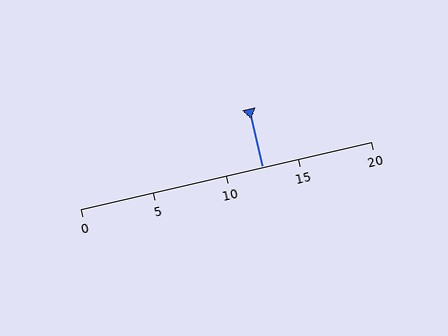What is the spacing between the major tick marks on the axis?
The major ticks are spaced 5 apart.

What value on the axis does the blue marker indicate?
The marker indicates approximately 12.5.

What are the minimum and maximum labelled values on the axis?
The axis runs from 0 to 20.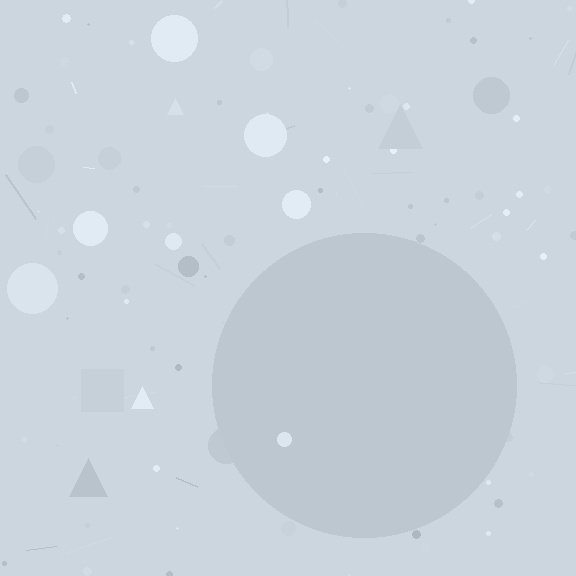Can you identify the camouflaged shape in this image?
The camouflaged shape is a circle.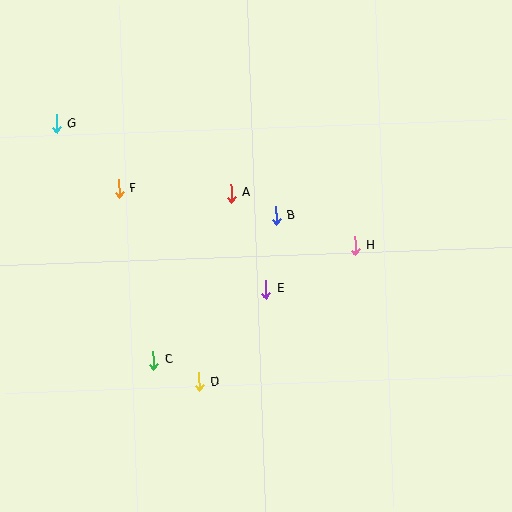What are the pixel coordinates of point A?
Point A is at (231, 193).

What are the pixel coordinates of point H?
Point H is at (355, 246).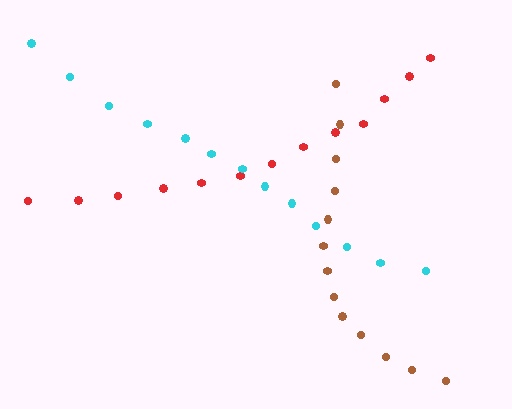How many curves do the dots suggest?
There are 3 distinct paths.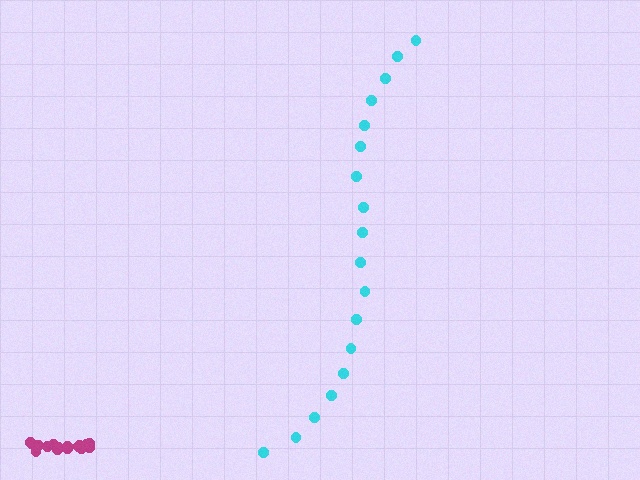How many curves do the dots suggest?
There are 2 distinct paths.